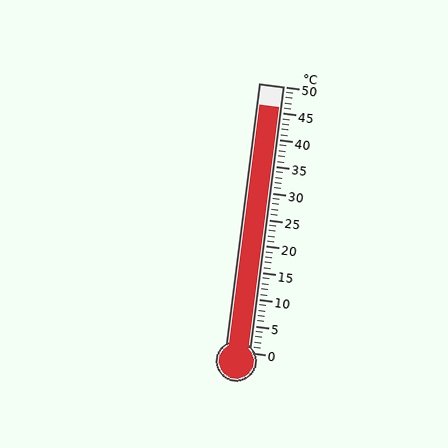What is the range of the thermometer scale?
The thermometer scale ranges from 0°C to 50°C.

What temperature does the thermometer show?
The thermometer shows approximately 46°C.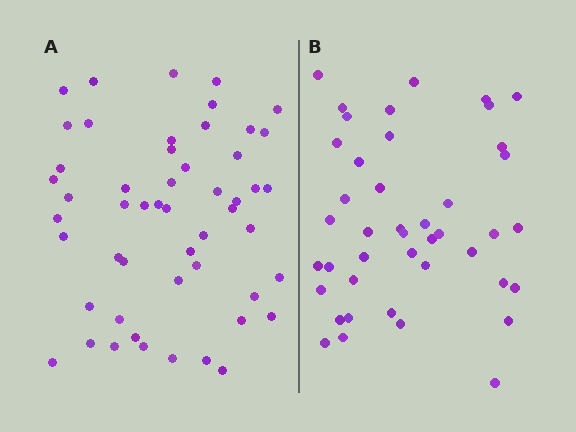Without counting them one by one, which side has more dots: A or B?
Region A (the left region) has more dots.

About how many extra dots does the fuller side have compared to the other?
Region A has roughly 8 or so more dots than region B.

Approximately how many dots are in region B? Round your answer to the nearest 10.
About 40 dots. (The exact count is 43, which rounds to 40.)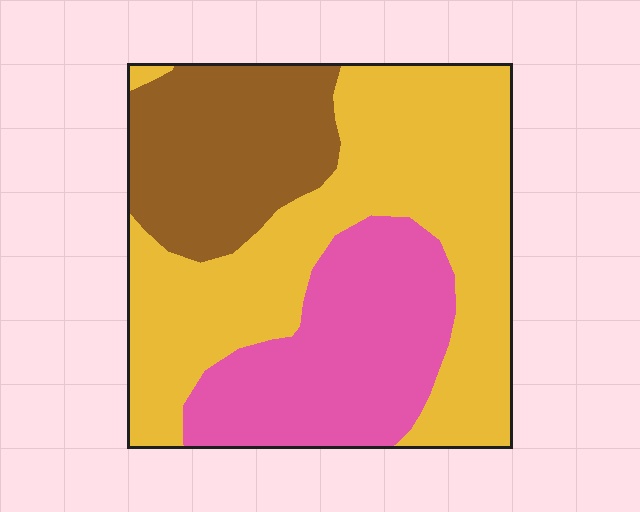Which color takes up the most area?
Yellow, at roughly 50%.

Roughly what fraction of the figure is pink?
Pink takes up about one quarter (1/4) of the figure.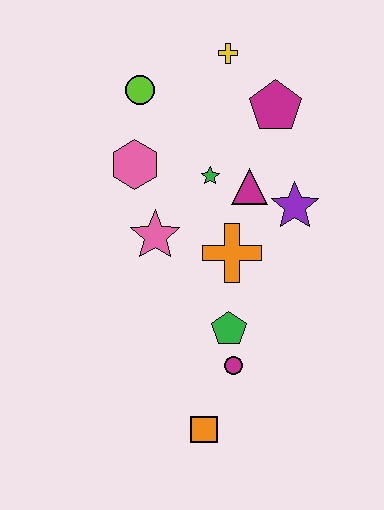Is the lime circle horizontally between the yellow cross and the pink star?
No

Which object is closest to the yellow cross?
The magenta pentagon is closest to the yellow cross.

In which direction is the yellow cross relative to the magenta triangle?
The yellow cross is above the magenta triangle.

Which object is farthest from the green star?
The orange square is farthest from the green star.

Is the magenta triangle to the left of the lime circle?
No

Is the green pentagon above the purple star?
No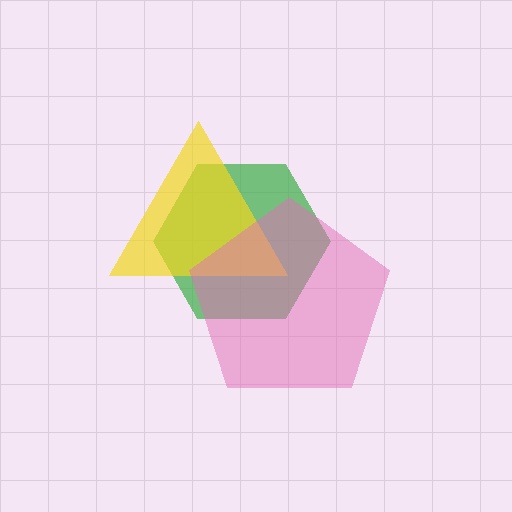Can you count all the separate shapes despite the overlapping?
Yes, there are 3 separate shapes.